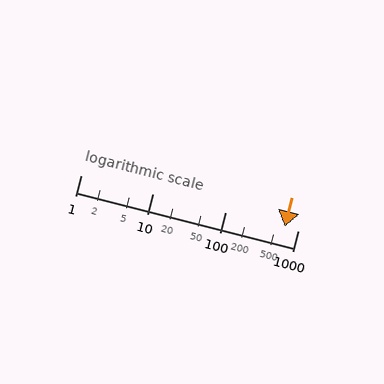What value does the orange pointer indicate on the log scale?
The pointer indicates approximately 650.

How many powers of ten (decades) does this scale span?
The scale spans 3 decades, from 1 to 1000.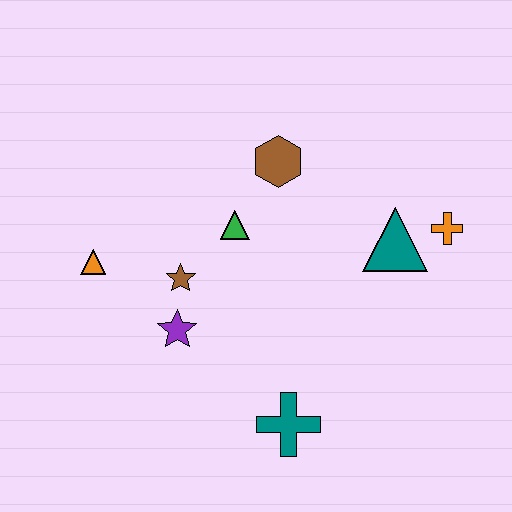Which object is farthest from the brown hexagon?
The teal cross is farthest from the brown hexagon.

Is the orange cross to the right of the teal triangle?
Yes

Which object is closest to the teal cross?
The purple star is closest to the teal cross.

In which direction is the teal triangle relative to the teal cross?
The teal triangle is above the teal cross.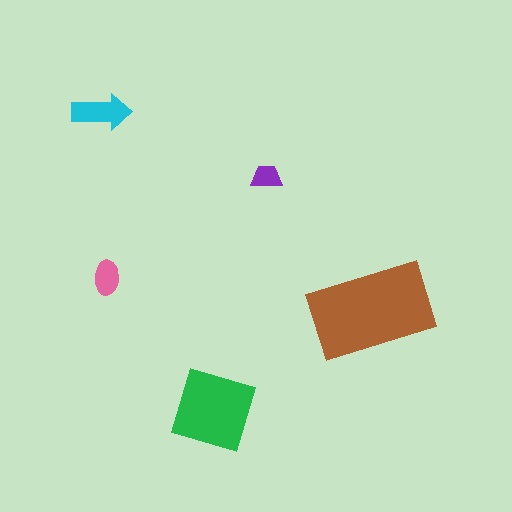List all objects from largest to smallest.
The brown rectangle, the green diamond, the cyan arrow, the pink ellipse, the purple trapezoid.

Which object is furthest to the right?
The brown rectangle is rightmost.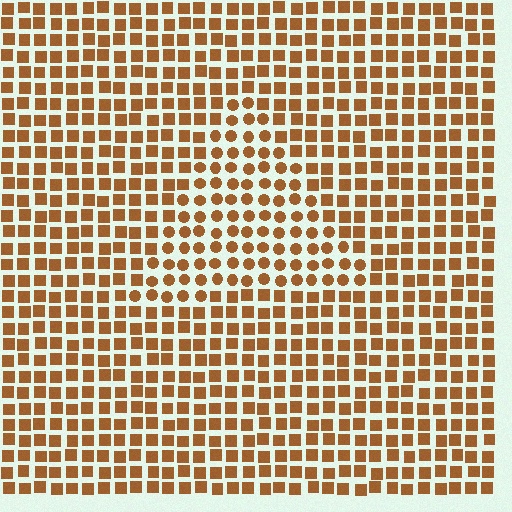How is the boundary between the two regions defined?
The boundary is defined by a change in element shape: circles inside vs. squares outside. All elements share the same color and spacing.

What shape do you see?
I see a triangle.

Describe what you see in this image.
The image is filled with small brown elements arranged in a uniform grid. A triangle-shaped region contains circles, while the surrounding area contains squares. The boundary is defined purely by the change in element shape.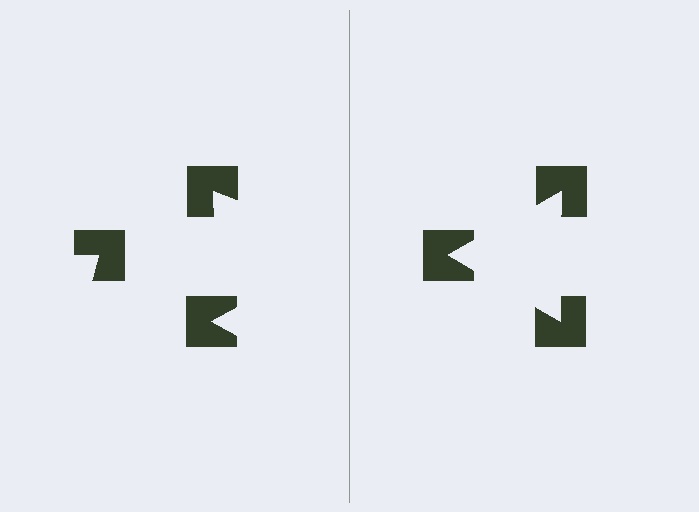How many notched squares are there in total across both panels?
6 — 3 on each side.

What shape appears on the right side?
An illusory triangle.